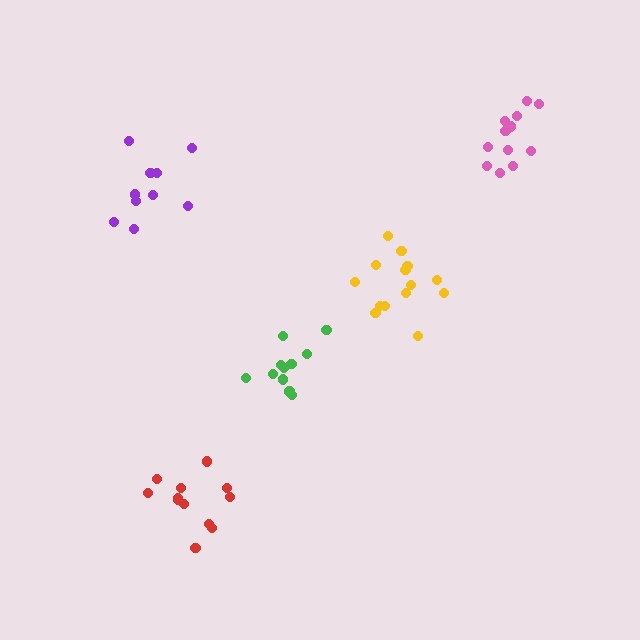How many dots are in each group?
Group 1: 12 dots, Group 2: 11 dots, Group 3: 14 dots, Group 4: 12 dots, Group 5: 10 dots (59 total).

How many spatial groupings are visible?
There are 5 spatial groupings.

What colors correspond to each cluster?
The clusters are colored: pink, green, yellow, red, purple.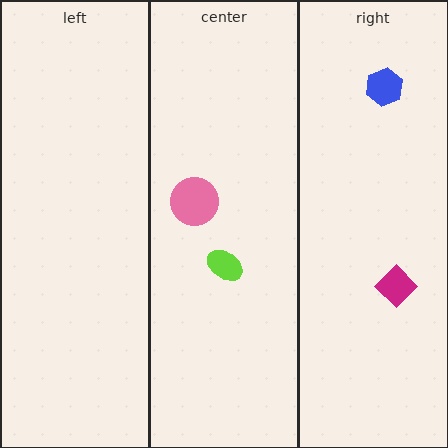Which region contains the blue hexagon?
The right region.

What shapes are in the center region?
The pink circle, the lime ellipse.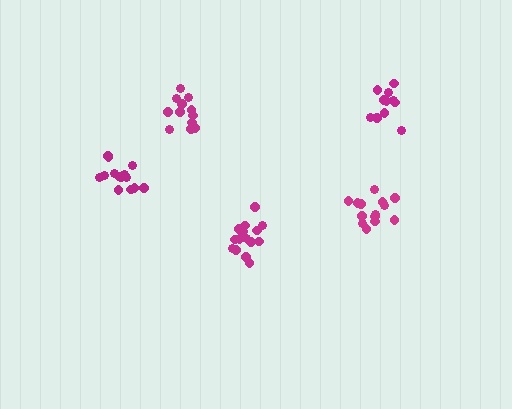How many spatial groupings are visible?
There are 5 spatial groupings.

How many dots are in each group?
Group 1: 15 dots, Group 2: 14 dots, Group 3: 14 dots, Group 4: 11 dots, Group 5: 12 dots (66 total).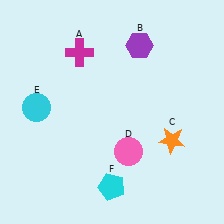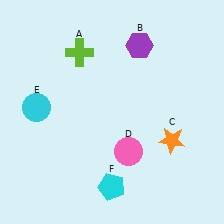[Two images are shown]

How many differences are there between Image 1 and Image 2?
There is 1 difference between the two images.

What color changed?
The cross (A) changed from magenta in Image 1 to lime in Image 2.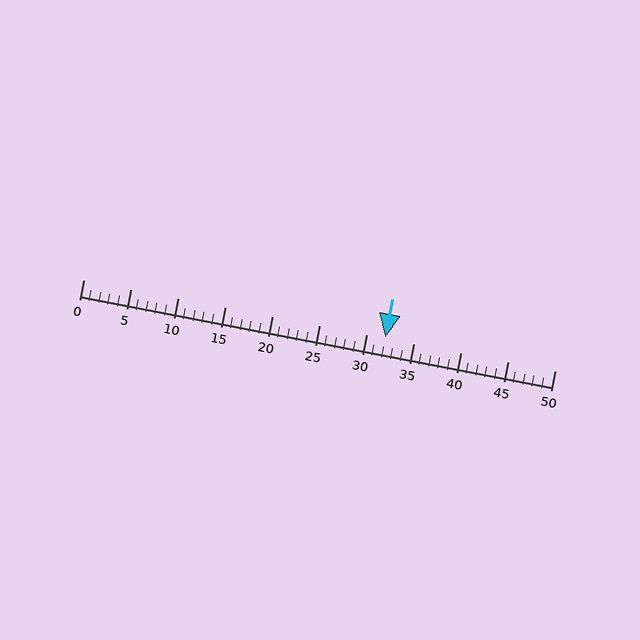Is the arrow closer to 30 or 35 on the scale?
The arrow is closer to 30.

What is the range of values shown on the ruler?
The ruler shows values from 0 to 50.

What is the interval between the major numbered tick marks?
The major tick marks are spaced 5 units apart.